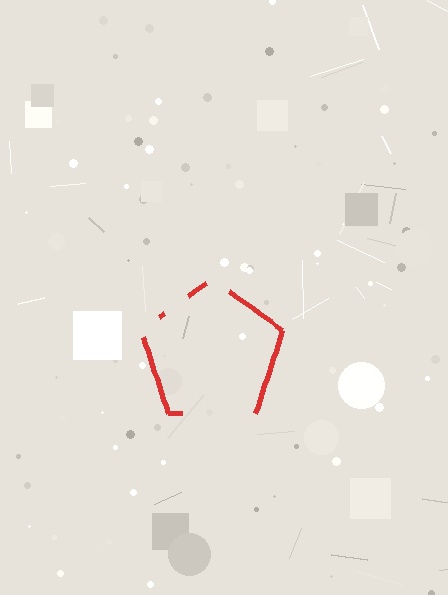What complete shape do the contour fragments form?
The contour fragments form a pentagon.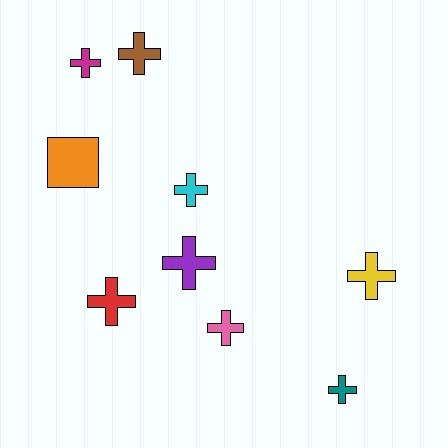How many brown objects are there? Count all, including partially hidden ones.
There is 1 brown object.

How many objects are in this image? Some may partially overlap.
There are 9 objects.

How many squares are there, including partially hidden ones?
There is 1 square.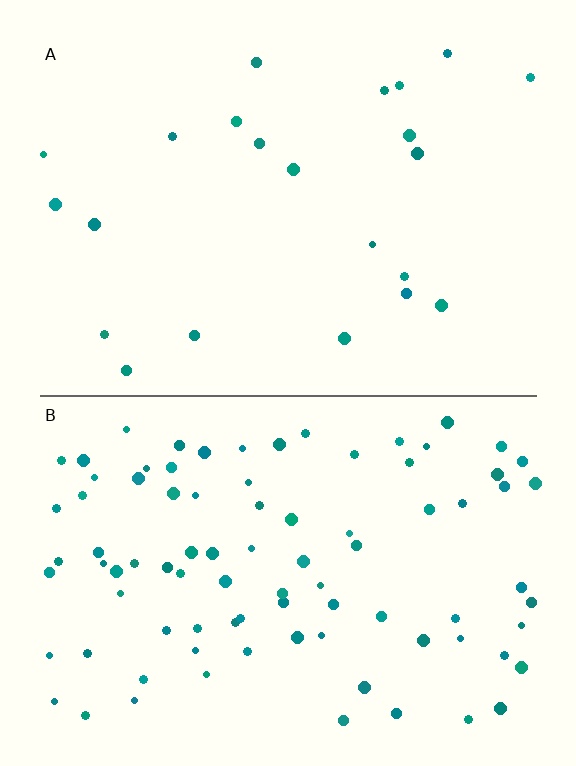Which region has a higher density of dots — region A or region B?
B (the bottom).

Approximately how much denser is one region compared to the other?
Approximately 4.0× — region B over region A.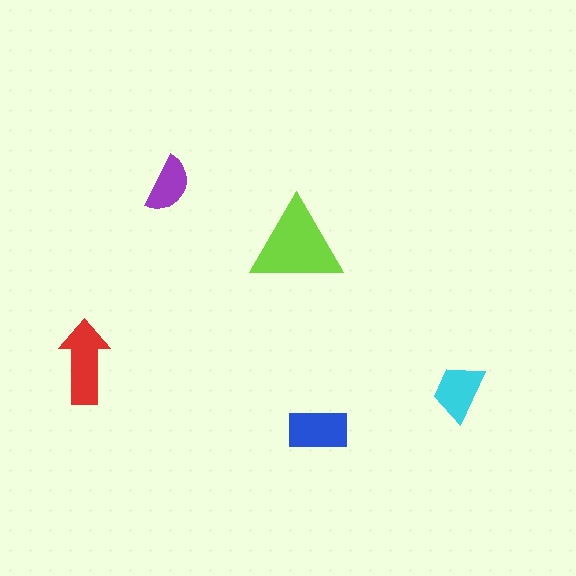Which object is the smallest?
The purple semicircle.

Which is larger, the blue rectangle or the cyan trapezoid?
The blue rectangle.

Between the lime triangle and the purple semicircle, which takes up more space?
The lime triangle.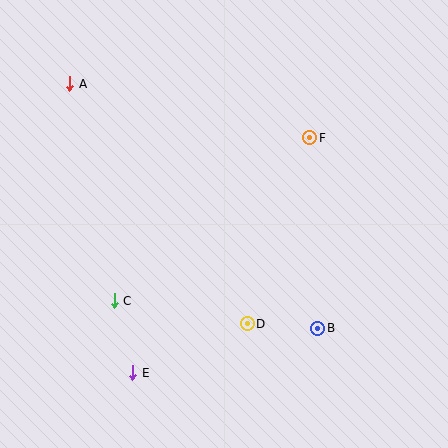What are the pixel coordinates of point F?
Point F is at (310, 138).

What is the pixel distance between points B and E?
The distance between B and E is 190 pixels.